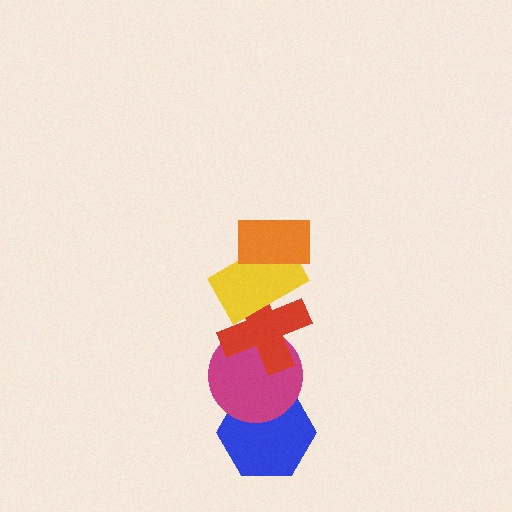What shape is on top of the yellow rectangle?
The orange rectangle is on top of the yellow rectangle.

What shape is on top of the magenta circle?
The red cross is on top of the magenta circle.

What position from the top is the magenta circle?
The magenta circle is 4th from the top.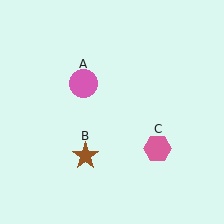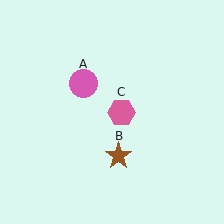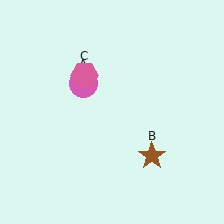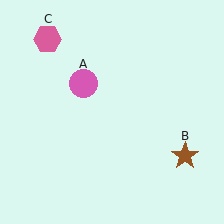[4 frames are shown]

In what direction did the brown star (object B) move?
The brown star (object B) moved right.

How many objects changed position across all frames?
2 objects changed position: brown star (object B), pink hexagon (object C).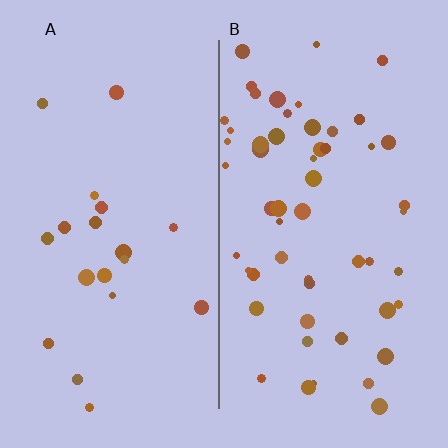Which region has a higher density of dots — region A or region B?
B (the right).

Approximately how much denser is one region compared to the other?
Approximately 2.8× — region B over region A.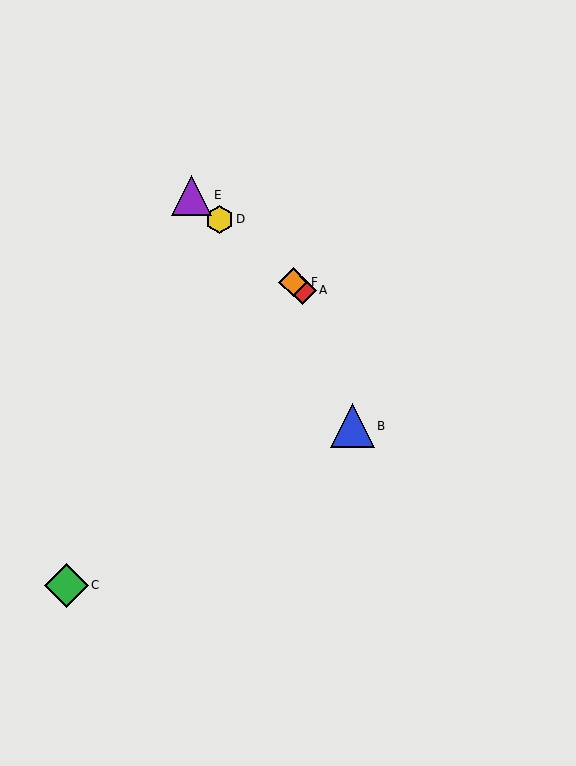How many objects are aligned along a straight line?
4 objects (A, D, E, F) are aligned along a straight line.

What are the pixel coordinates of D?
Object D is at (219, 219).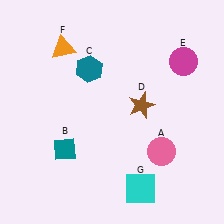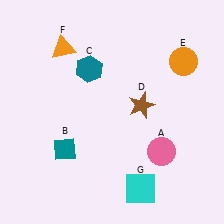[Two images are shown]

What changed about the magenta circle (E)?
In Image 1, E is magenta. In Image 2, it changed to orange.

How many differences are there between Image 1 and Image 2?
There is 1 difference between the two images.